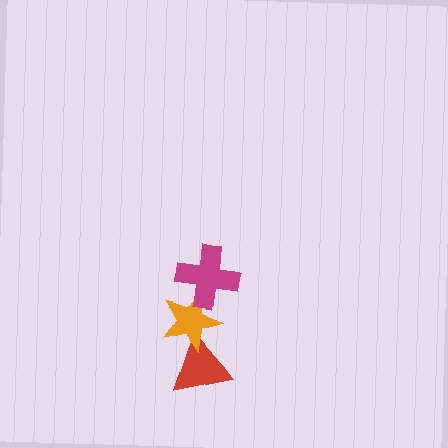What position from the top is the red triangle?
The red triangle is 3rd from the top.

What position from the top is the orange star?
The orange star is 2nd from the top.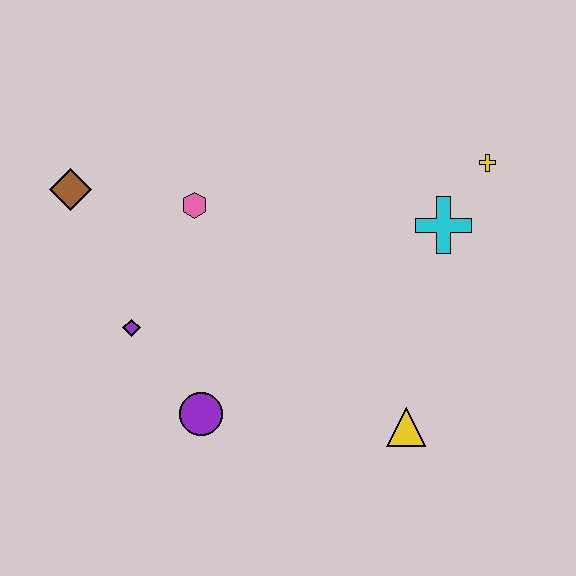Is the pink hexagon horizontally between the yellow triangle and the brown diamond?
Yes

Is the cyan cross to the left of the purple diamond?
No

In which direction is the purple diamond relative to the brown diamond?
The purple diamond is below the brown diamond.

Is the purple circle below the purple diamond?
Yes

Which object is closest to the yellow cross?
The cyan cross is closest to the yellow cross.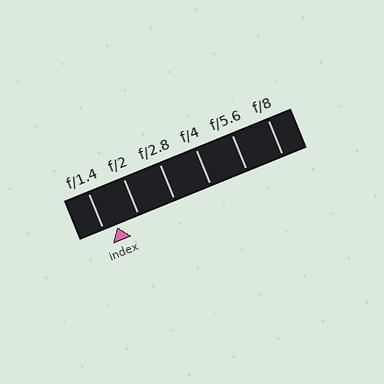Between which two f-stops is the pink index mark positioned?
The index mark is between f/1.4 and f/2.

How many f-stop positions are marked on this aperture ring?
There are 6 f-stop positions marked.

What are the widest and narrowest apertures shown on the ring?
The widest aperture shown is f/1.4 and the narrowest is f/8.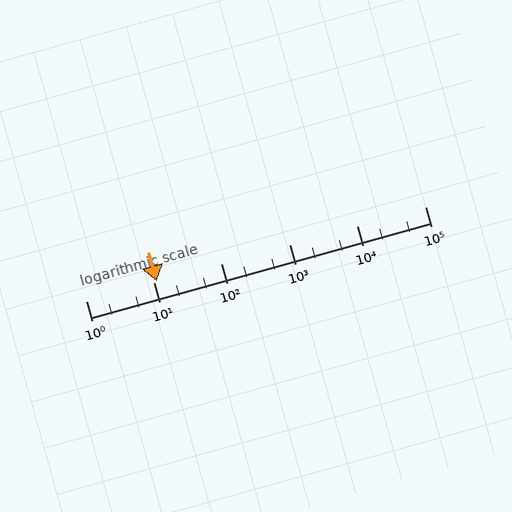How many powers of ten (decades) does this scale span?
The scale spans 5 decades, from 1 to 100000.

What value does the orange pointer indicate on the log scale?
The pointer indicates approximately 11.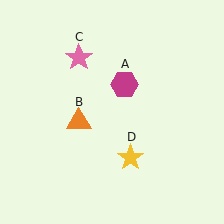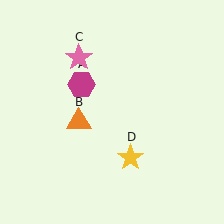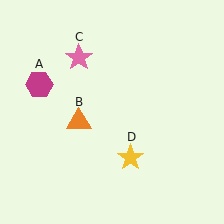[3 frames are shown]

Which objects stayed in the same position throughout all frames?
Orange triangle (object B) and pink star (object C) and yellow star (object D) remained stationary.